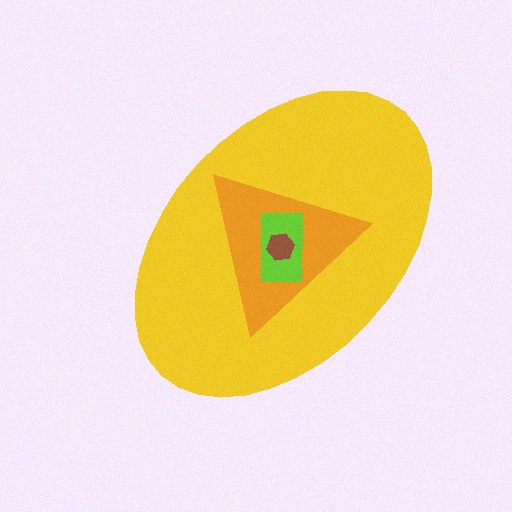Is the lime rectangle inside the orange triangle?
Yes.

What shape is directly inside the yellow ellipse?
The orange triangle.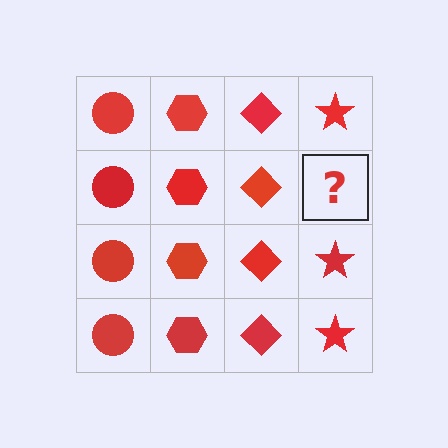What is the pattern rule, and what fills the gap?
The rule is that each column has a consistent shape. The gap should be filled with a red star.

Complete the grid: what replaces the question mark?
The question mark should be replaced with a red star.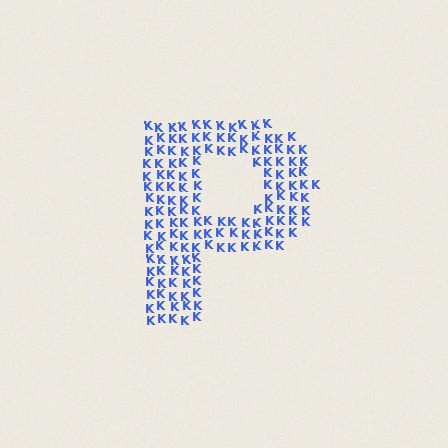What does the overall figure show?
The overall figure shows the letter P.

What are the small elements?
The small elements are letter K's.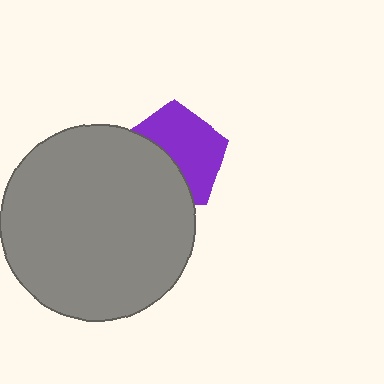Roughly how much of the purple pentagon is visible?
About half of it is visible (roughly 57%).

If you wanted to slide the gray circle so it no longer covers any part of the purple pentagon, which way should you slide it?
Slide it toward the lower-left — that is the most direct way to separate the two shapes.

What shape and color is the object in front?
The object in front is a gray circle.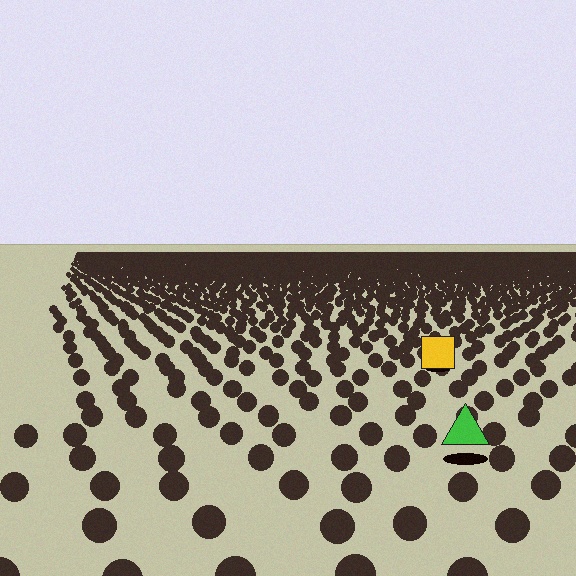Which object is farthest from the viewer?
The yellow square is farthest from the viewer. It appears smaller and the ground texture around it is denser.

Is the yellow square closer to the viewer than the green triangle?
No. The green triangle is closer — you can tell from the texture gradient: the ground texture is coarser near it.